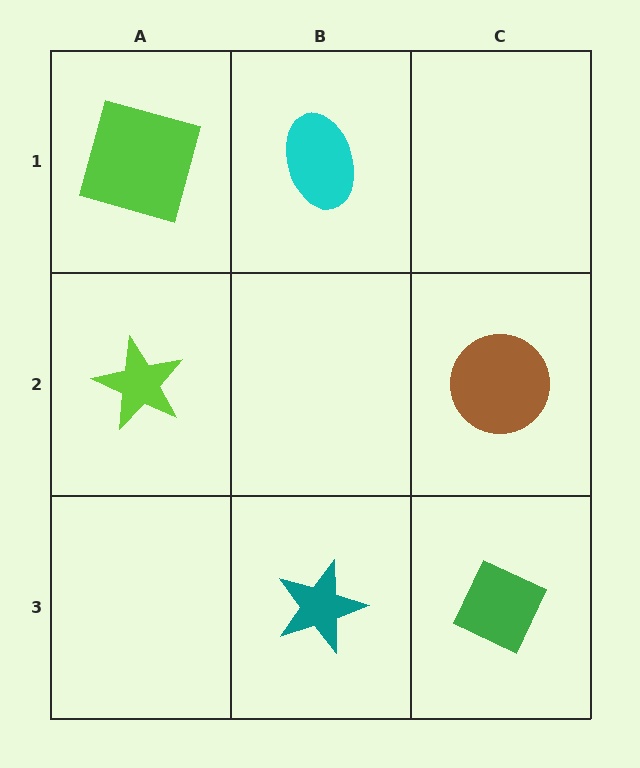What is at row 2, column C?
A brown circle.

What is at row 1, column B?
A cyan ellipse.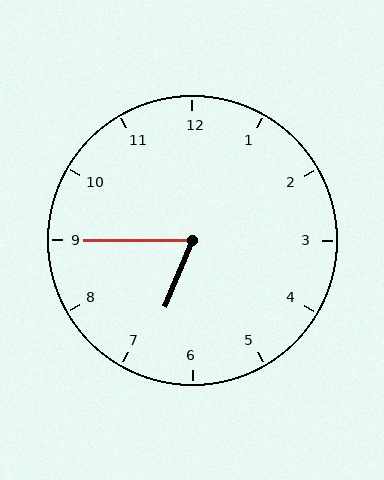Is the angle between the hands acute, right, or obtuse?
It is acute.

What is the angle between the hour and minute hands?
Approximately 68 degrees.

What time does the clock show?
6:45.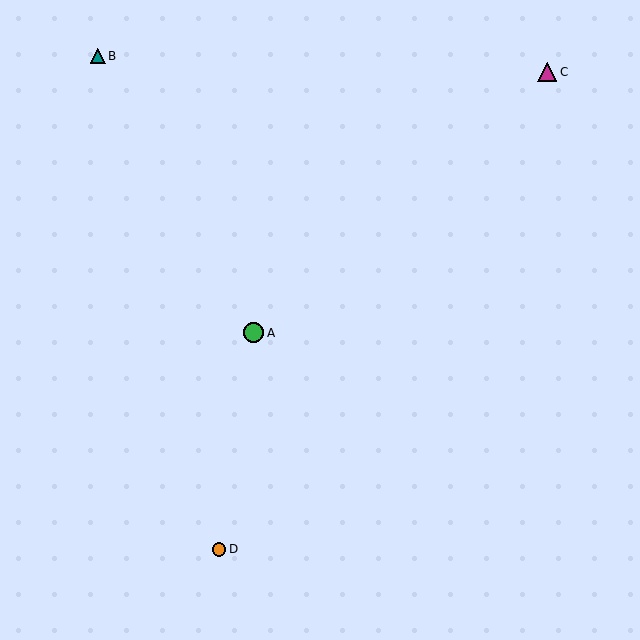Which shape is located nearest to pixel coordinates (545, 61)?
The magenta triangle (labeled C) at (547, 72) is nearest to that location.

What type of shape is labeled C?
Shape C is a magenta triangle.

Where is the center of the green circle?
The center of the green circle is at (254, 333).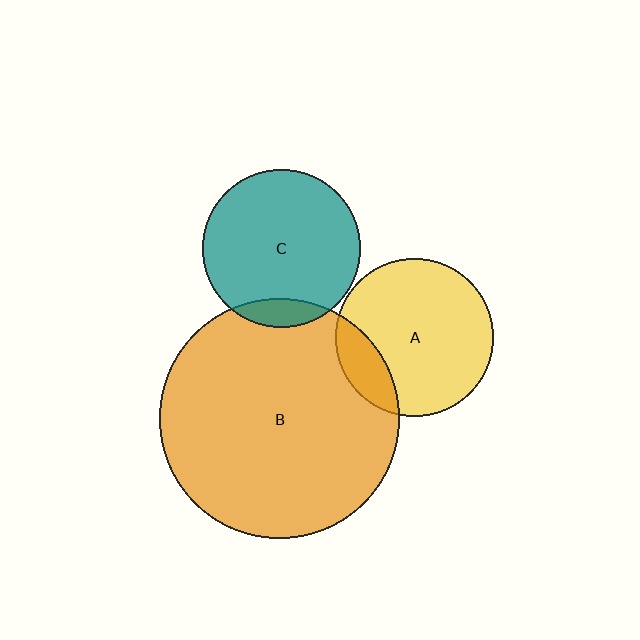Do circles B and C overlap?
Yes.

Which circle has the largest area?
Circle B (orange).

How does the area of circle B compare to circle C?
Approximately 2.3 times.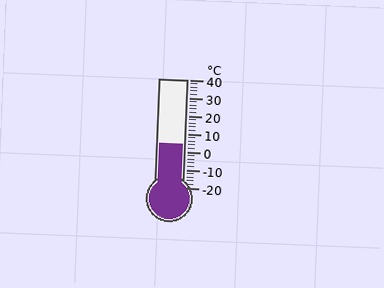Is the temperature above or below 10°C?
The temperature is below 10°C.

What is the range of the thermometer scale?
The thermometer scale ranges from -20°C to 40°C.